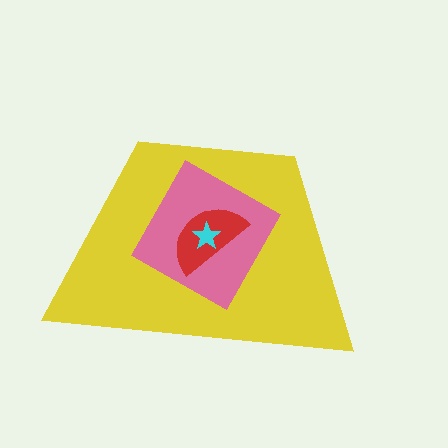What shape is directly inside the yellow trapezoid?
The pink diamond.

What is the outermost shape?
The yellow trapezoid.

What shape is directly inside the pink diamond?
The red semicircle.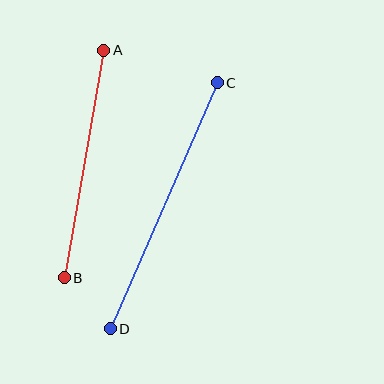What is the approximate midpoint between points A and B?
The midpoint is at approximately (84, 164) pixels.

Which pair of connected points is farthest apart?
Points C and D are farthest apart.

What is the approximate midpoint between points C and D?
The midpoint is at approximately (164, 206) pixels.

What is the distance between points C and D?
The distance is approximately 268 pixels.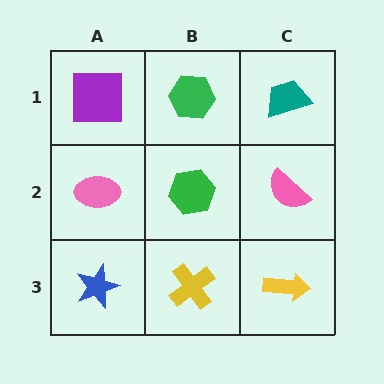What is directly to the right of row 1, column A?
A green hexagon.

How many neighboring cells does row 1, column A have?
2.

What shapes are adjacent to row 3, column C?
A pink semicircle (row 2, column C), a yellow cross (row 3, column B).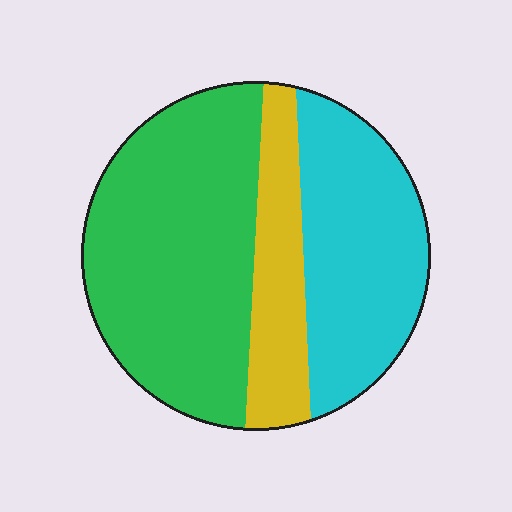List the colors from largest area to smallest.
From largest to smallest: green, cyan, yellow.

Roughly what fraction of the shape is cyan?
Cyan covers about 35% of the shape.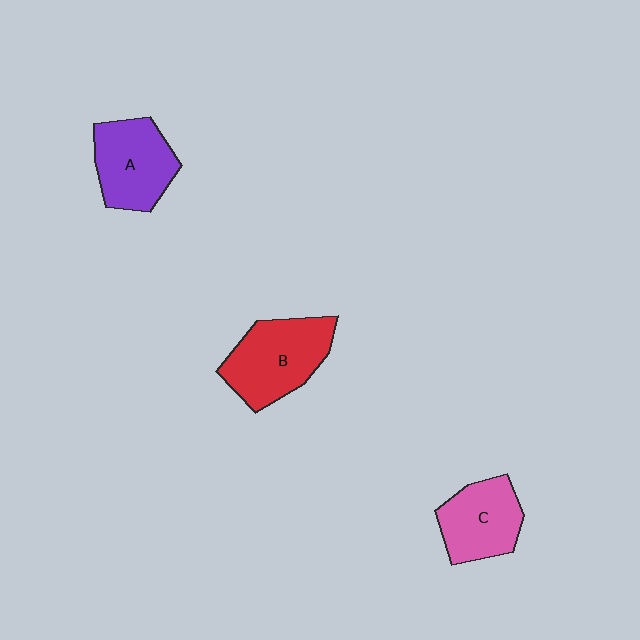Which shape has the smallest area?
Shape C (pink).